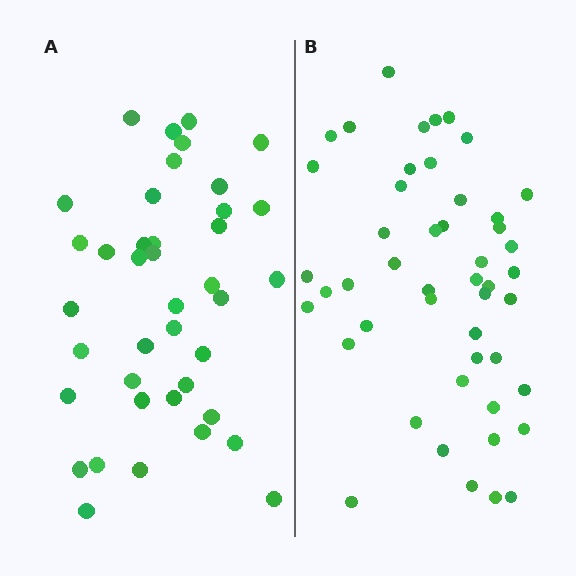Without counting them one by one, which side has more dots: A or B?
Region B (the right region) has more dots.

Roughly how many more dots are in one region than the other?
Region B has roughly 8 or so more dots than region A.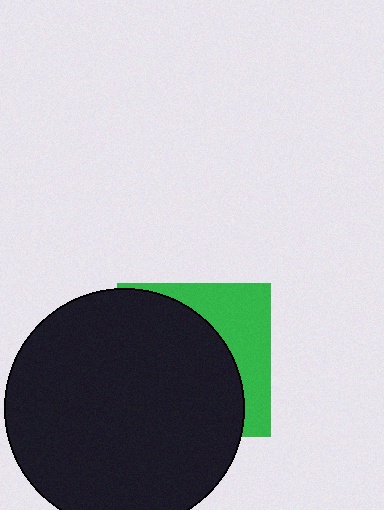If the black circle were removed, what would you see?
You would see the complete green square.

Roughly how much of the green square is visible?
A small part of it is visible (roughly 33%).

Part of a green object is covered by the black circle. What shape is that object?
It is a square.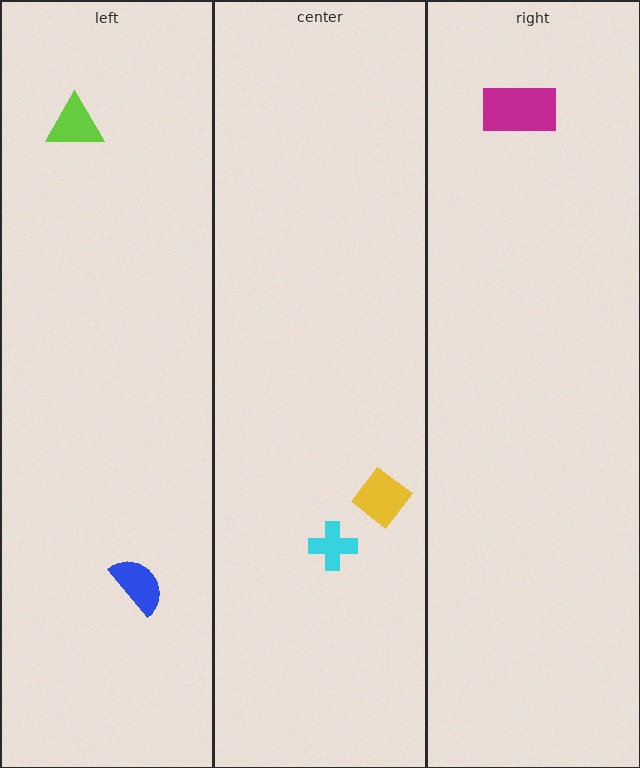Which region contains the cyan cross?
The center region.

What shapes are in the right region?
The magenta rectangle.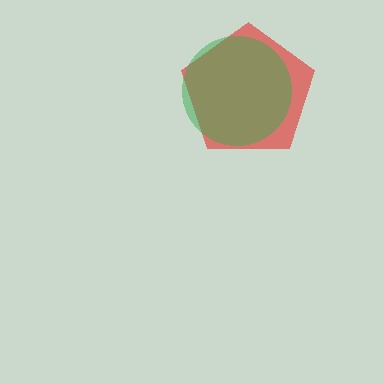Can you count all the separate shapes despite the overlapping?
Yes, there are 2 separate shapes.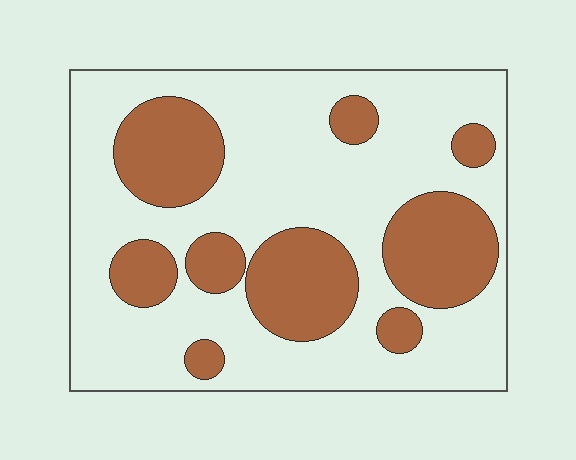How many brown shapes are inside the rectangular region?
9.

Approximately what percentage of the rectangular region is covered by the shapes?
Approximately 30%.